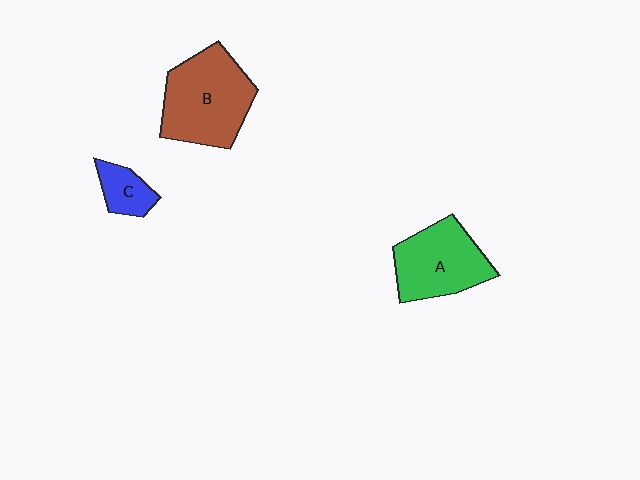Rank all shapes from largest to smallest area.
From largest to smallest: B (brown), A (green), C (blue).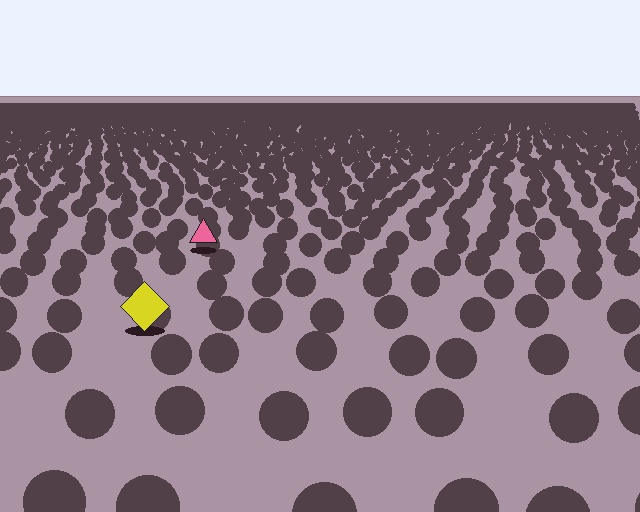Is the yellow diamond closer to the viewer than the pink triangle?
Yes. The yellow diamond is closer — you can tell from the texture gradient: the ground texture is coarser near it.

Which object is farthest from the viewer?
The pink triangle is farthest from the viewer. It appears smaller and the ground texture around it is denser.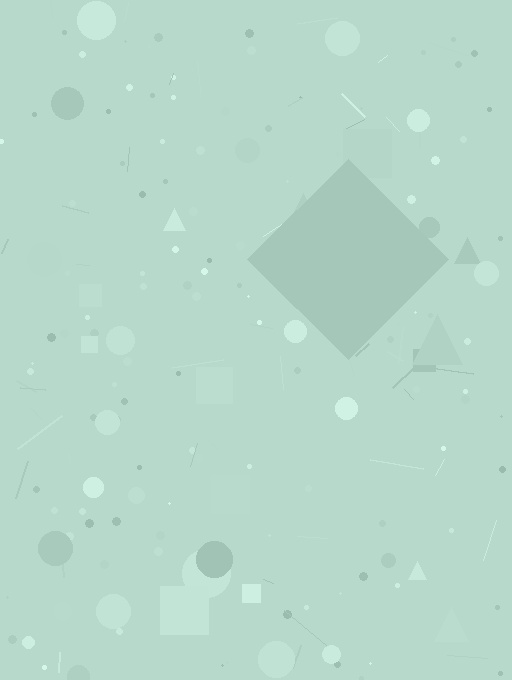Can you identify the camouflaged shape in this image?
The camouflaged shape is a diamond.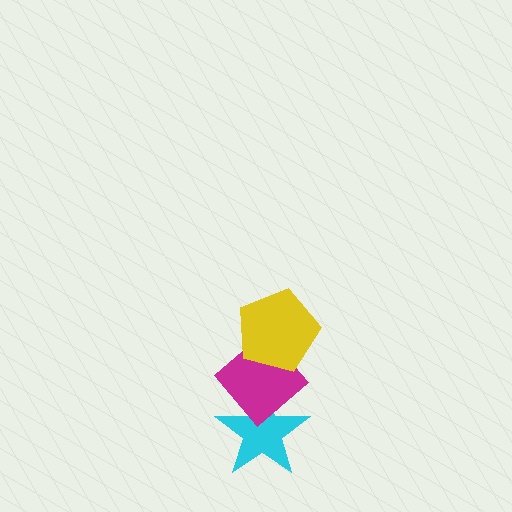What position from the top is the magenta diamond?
The magenta diamond is 2nd from the top.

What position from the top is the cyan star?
The cyan star is 3rd from the top.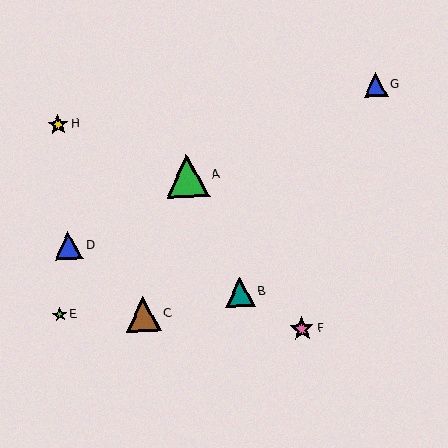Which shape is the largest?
The green triangle (labeled A) is the largest.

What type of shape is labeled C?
Shape C is a brown triangle.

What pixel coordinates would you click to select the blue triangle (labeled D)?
Click at (69, 246) to select the blue triangle D.